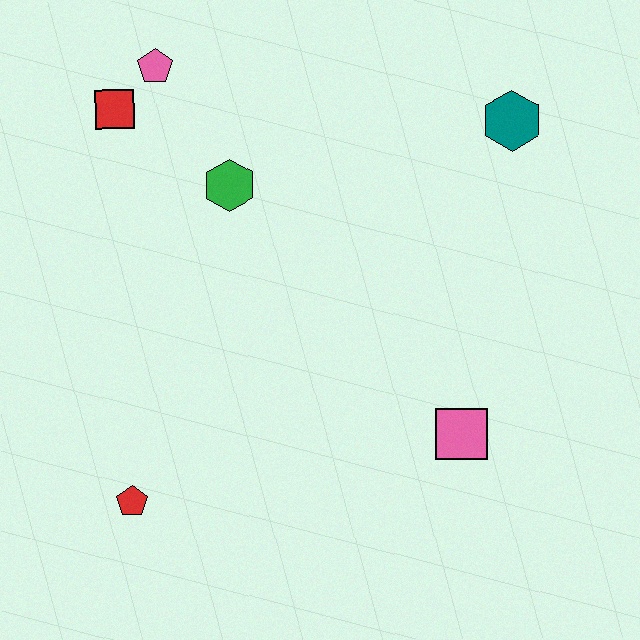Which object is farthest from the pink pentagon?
The pink square is farthest from the pink pentagon.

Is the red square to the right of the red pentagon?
No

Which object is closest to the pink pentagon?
The red square is closest to the pink pentagon.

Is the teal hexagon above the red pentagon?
Yes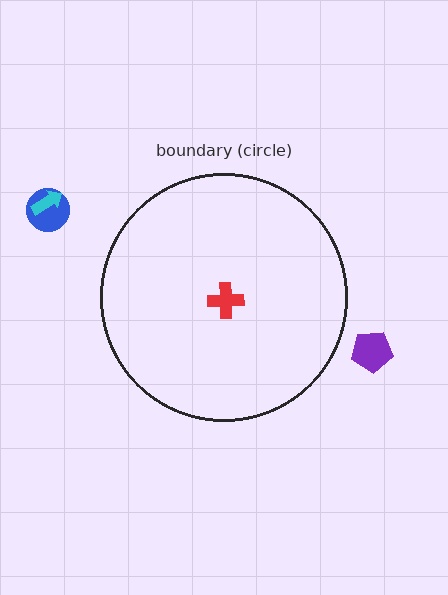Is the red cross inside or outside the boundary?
Inside.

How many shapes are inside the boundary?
1 inside, 3 outside.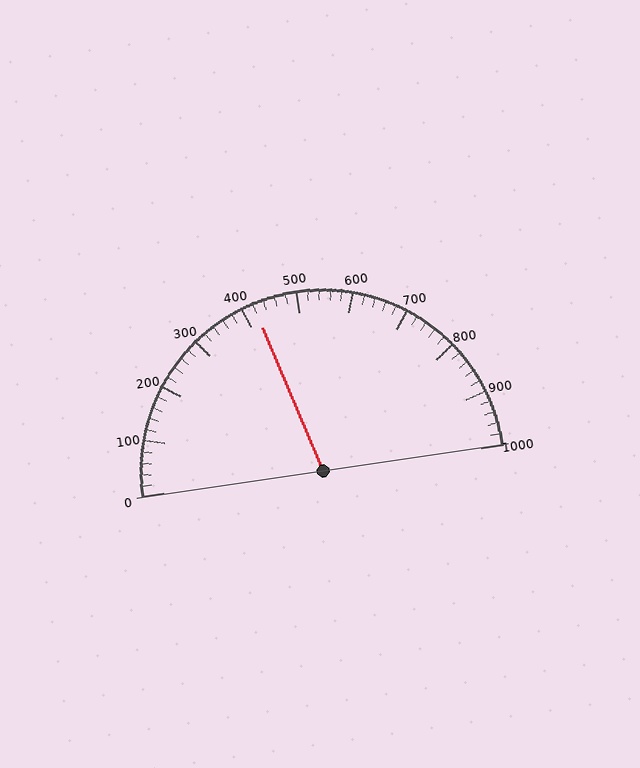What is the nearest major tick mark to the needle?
The nearest major tick mark is 400.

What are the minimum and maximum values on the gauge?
The gauge ranges from 0 to 1000.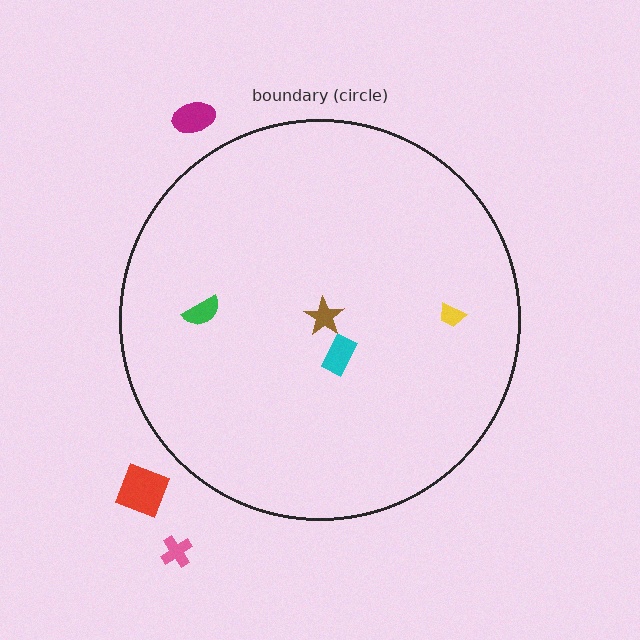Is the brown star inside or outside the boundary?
Inside.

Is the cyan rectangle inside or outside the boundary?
Inside.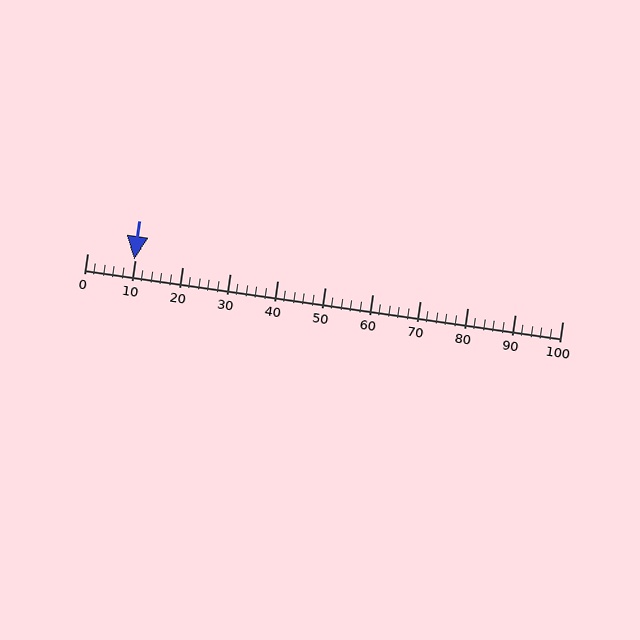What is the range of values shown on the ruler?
The ruler shows values from 0 to 100.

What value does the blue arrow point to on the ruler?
The blue arrow points to approximately 10.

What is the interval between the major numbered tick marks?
The major tick marks are spaced 10 units apart.